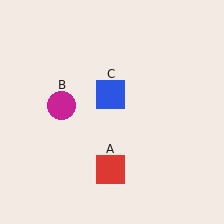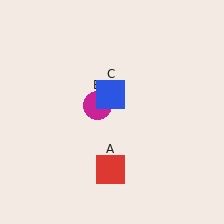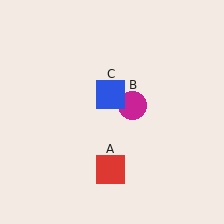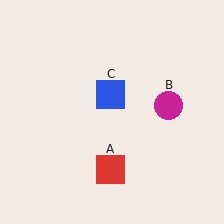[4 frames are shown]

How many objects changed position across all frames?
1 object changed position: magenta circle (object B).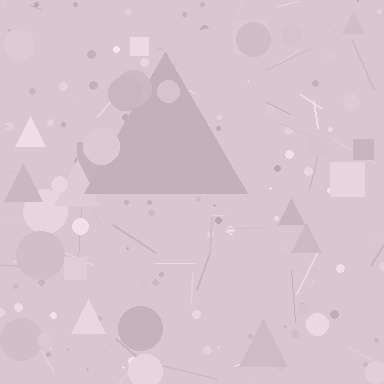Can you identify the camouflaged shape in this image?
The camouflaged shape is a triangle.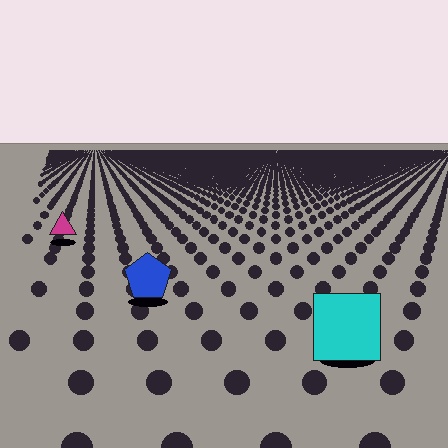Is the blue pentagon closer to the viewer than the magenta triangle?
Yes. The blue pentagon is closer — you can tell from the texture gradient: the ground texture is coarser near it.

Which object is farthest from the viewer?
The magenta triangle is farthest from the viewer. It appears smaller and the ground texture around it is denser.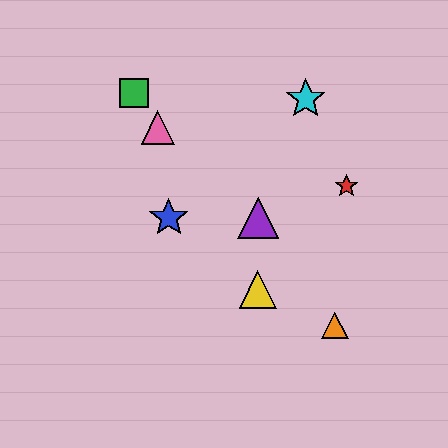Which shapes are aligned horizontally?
The blue star, the purple triangle are aligned horizontally.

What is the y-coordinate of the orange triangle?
The orange triangle is at y≈326.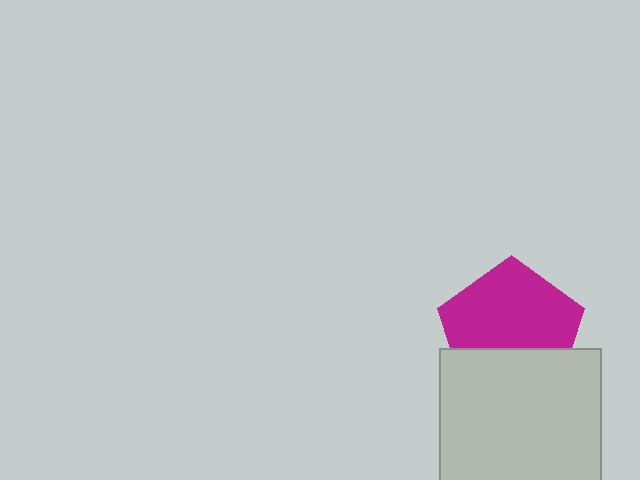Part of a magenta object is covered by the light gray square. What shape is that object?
It is a pentagon.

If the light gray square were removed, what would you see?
You would see the complete magenta pentagon.